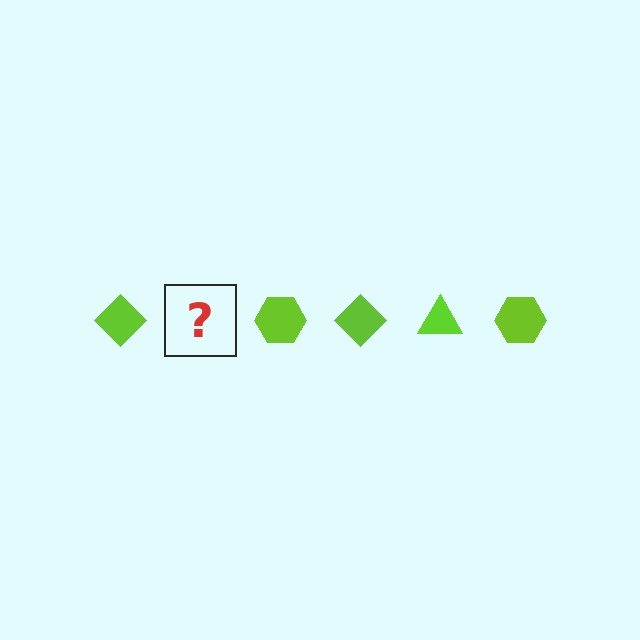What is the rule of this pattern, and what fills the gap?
The rule is that the pattern cycles through diamond, triangle, hexagon shapes in lime. The gap should be filled with a lime triangle.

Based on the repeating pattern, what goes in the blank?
The blank should be a lime triangle.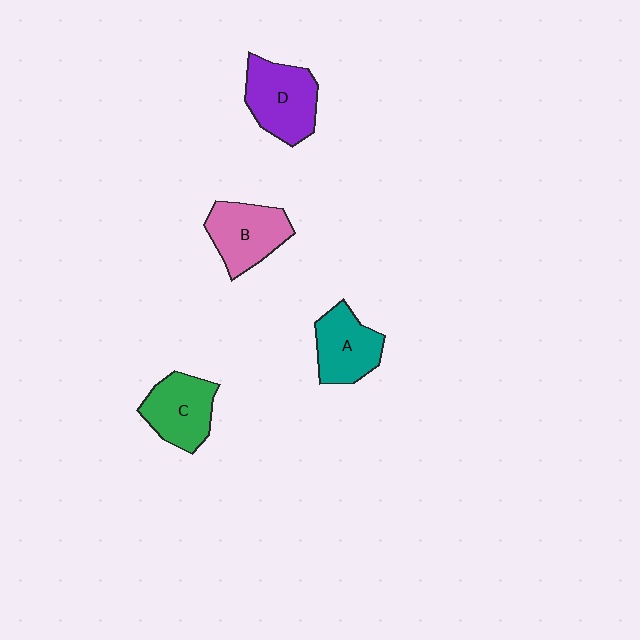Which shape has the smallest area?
Shape A (teal).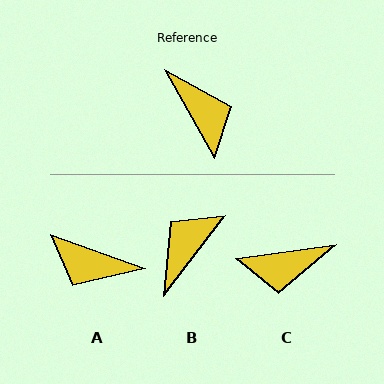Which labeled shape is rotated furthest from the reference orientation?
A, about 138 degrees away.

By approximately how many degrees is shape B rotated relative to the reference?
Approximately 114 degrees counter-clockwise.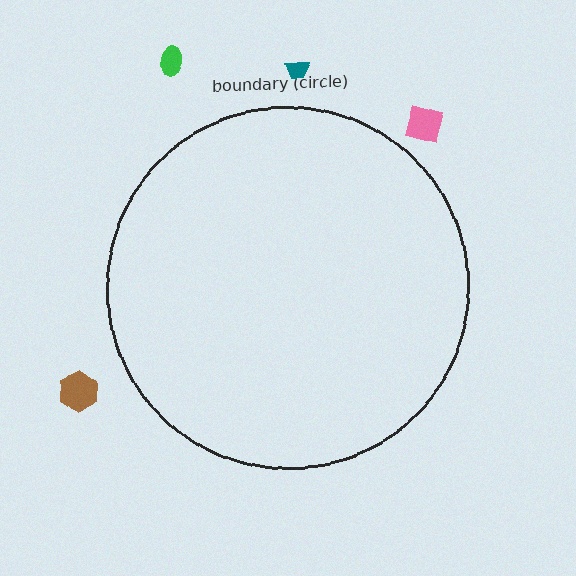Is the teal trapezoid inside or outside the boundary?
Outside.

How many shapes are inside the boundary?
0 inside, 4 outside.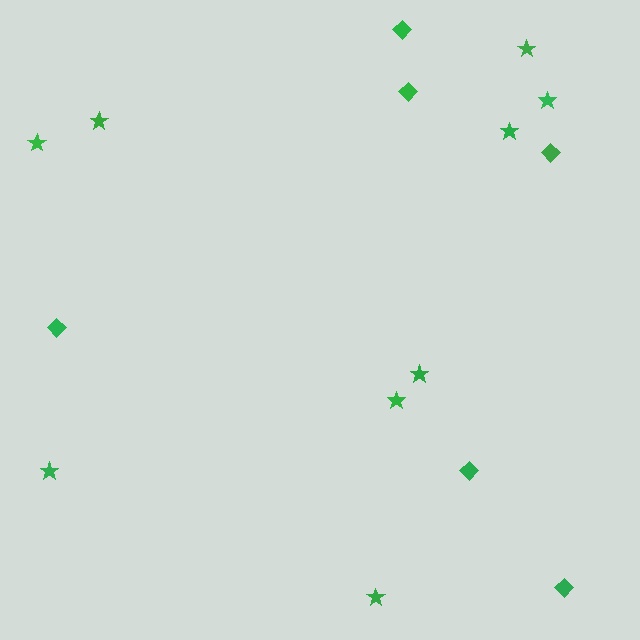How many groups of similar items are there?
There are 2 groups: one group of stars (9) and one group of diamonds (6).